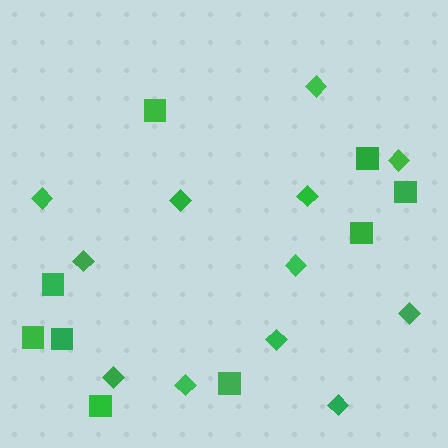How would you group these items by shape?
There are 2 groups: one group of squares (9) and one group of diamonds (12).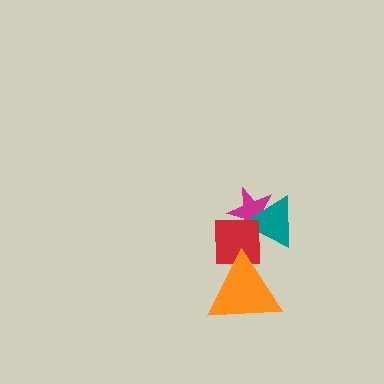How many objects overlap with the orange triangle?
1 object overlaps with the orange triangle.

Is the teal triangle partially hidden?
Yes, it is partially covered by another shape.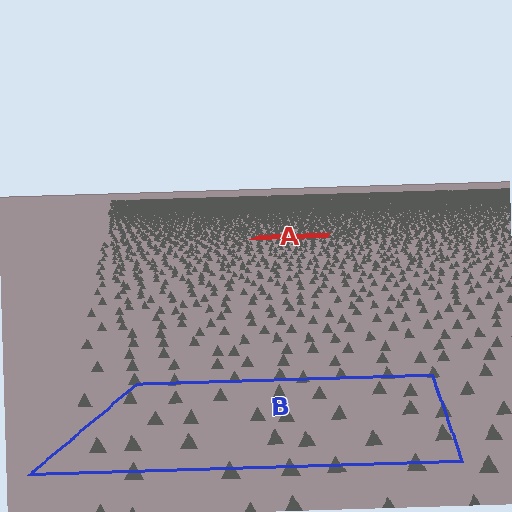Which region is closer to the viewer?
Region B is closer. The texture elements there are larger and more spread out.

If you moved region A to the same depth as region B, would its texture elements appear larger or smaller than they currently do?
They would appear larger. At a closer depth, the same texture elements are projected at a bigger on-screen size.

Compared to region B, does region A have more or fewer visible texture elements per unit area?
Region A has more texture elements per unit area — they are packed more densely because it is farther away.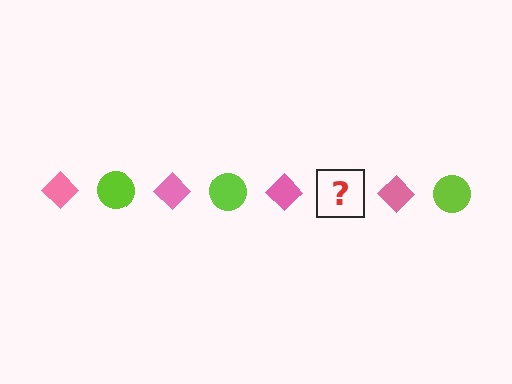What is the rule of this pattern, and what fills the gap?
The rule is that the pattern alternates between pink diamond and lime circle. The gap should be filled with a lime circle.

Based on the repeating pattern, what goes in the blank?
The blank should be a lime circle.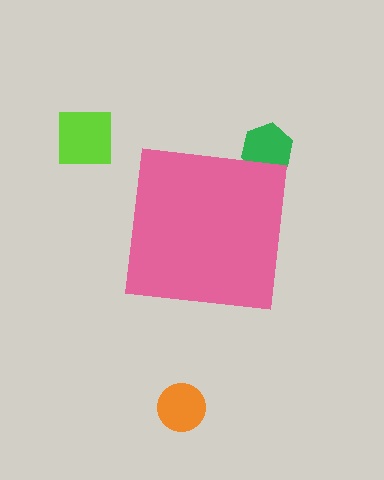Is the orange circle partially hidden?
No, the orange circle is fully visible.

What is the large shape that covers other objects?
A pink square.